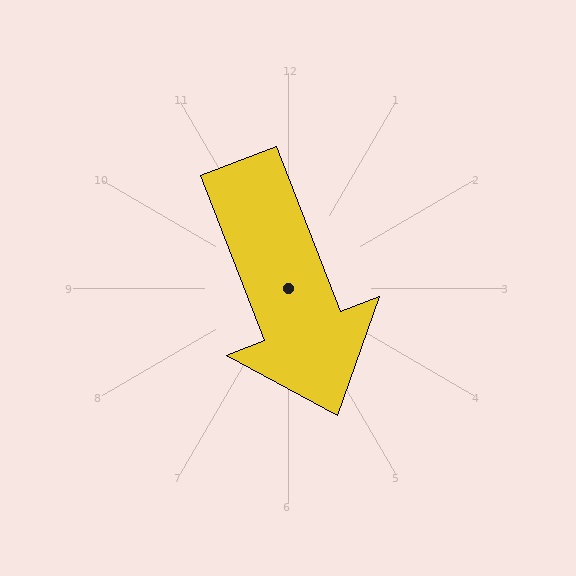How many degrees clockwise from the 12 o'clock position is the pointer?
Approximately 159 degrees.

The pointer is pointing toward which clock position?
Roughly 5 o'clock.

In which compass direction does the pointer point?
South.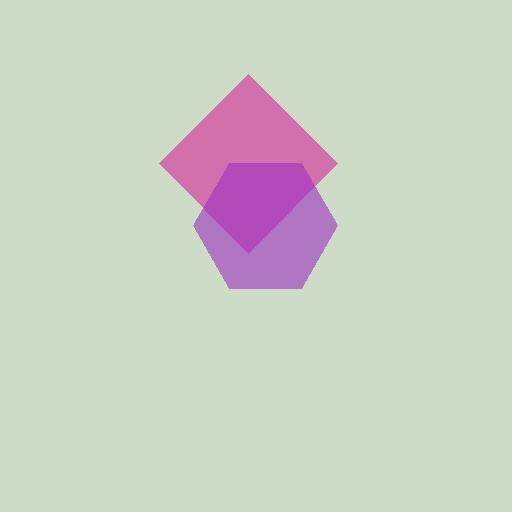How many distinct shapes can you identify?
There are 2 distinct shapes: a magenta diamond, a purple hexagon.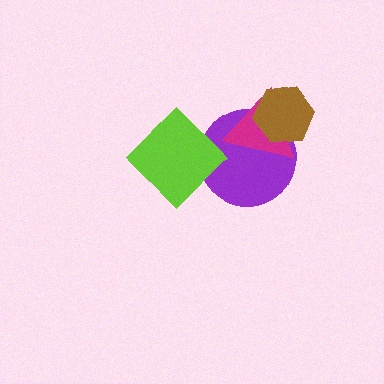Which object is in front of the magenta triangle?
The brown hexagon is in front of the magenta triangle.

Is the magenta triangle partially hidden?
Yes, it is partially covered by another shape.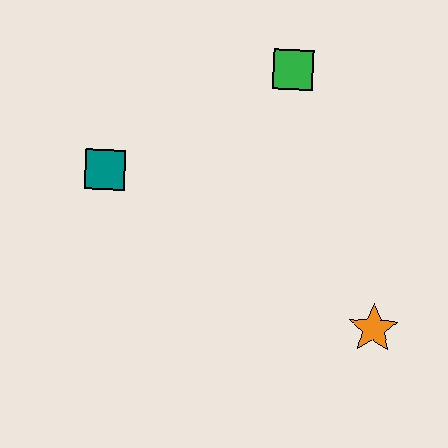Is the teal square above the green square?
No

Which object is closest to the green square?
The teal square is closest to the green square.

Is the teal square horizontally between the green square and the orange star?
No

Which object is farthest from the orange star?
The teal square is farthest from the orange star.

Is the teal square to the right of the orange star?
No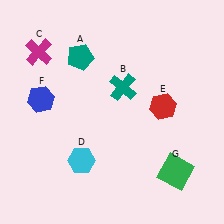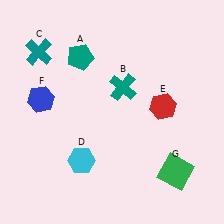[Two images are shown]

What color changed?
The cross (C) changed from magenta in Image 1 to teal in Image 2.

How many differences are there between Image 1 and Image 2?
There is 1 difference between the two images.